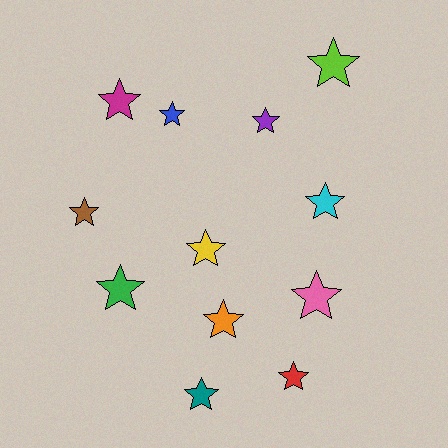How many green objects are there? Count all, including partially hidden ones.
There is 1 green object.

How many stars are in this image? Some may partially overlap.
There are 12 stars.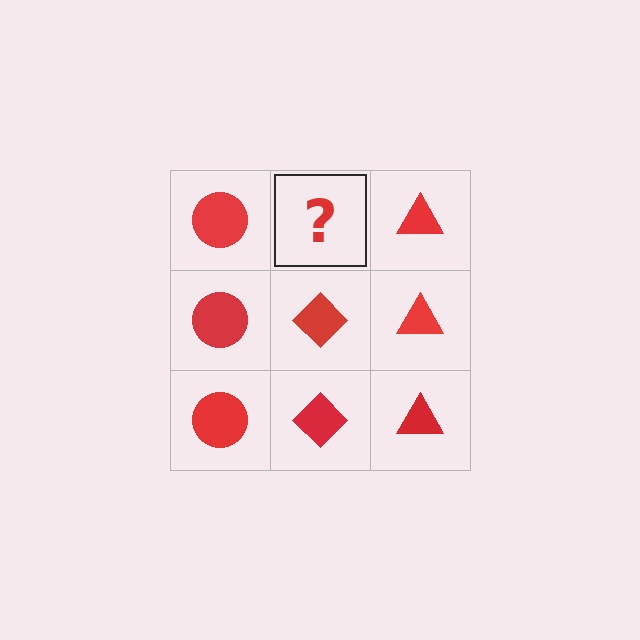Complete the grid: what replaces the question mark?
The question mark should be replaced with a red diamond.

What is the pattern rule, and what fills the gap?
The rule is that each column has a consistent shape. The gap should be filled with a red diamond.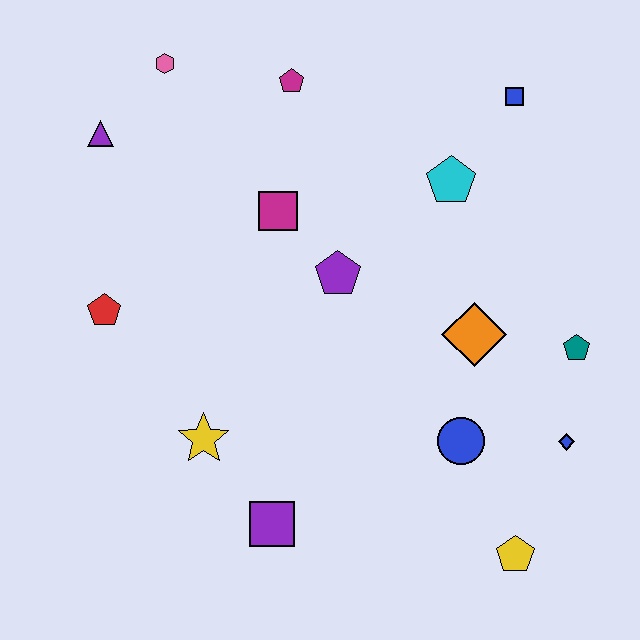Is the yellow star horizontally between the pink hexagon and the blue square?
Yes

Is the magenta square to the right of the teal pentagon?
No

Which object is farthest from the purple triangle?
The yellow pentagon is farthest from the purple triangle.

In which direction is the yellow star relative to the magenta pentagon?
The yellow star is below the magenta pentagon.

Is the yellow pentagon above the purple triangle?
No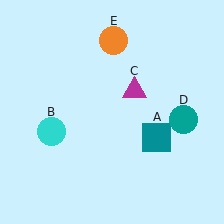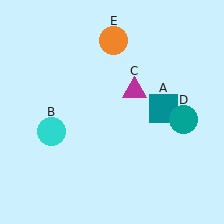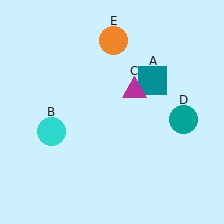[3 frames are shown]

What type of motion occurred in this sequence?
The teal square (object A) rotated counterclockwise around the center of the scene.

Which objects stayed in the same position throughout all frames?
Cyan circle (object B) and magenta triangle (object C) and teal circle (object D) and orange circle (object E) remained stationary.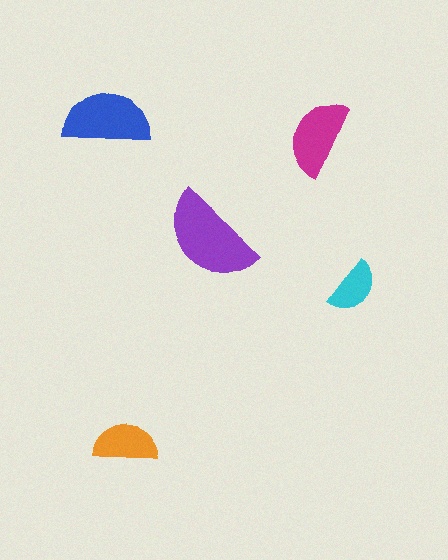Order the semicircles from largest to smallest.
the purple one, the blue one, the magenta one, the orange one, the cyan one.